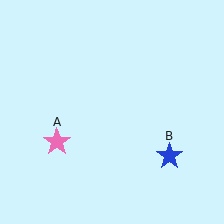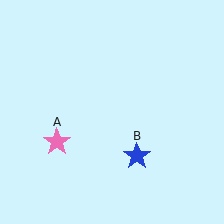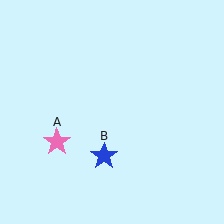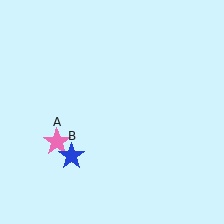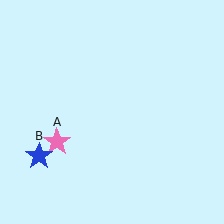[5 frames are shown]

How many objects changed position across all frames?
1 object changed position: blue star (object B).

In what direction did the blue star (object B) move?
The blue star (object B) moved left.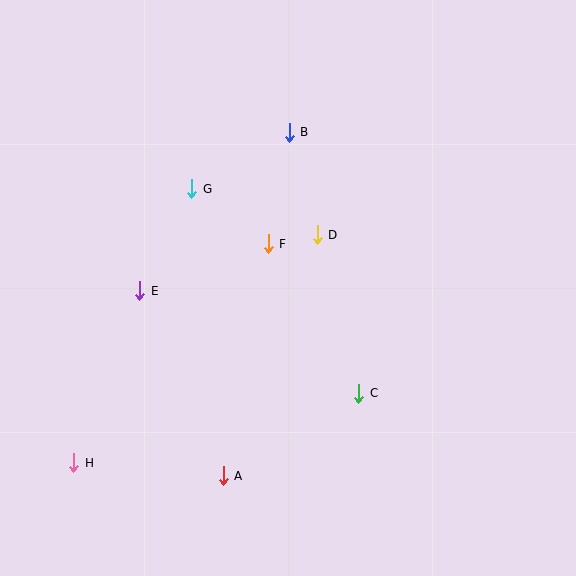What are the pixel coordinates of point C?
Point C is at (359, 393).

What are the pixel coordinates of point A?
Point A is at (223, 476).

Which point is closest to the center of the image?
Point F at (268, 244) is closest to the center.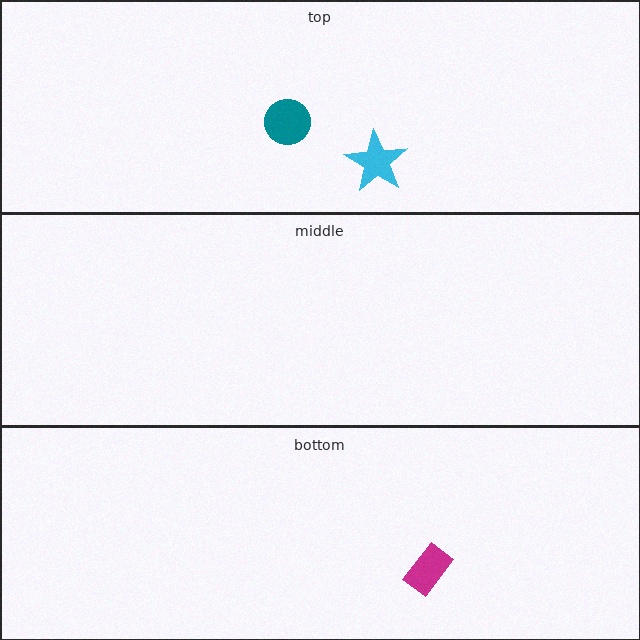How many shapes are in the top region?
2.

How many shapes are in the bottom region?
1.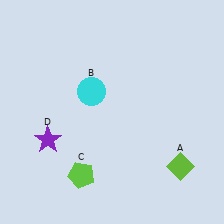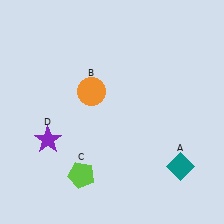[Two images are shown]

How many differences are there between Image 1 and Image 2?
There are 2 differences between the two images.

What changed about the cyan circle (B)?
In Image 1, B is cyan. In Image 2, it changed to orange.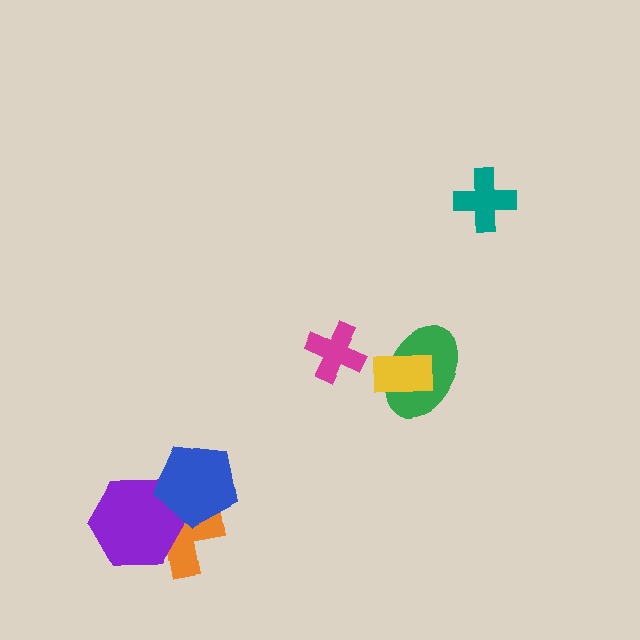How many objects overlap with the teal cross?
0 objects overlap with the teal cross.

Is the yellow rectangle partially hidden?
No, no other shape covers it.